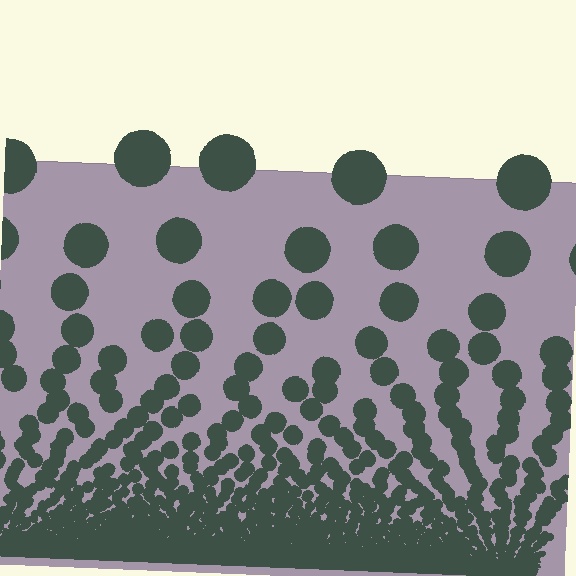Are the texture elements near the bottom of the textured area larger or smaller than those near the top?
Smaller. The gradient is inverted — elements near the bottom are smaller and denser.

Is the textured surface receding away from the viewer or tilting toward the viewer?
The surface appears to tilt toward the viewer. Texture elements get larger and sparser toward the top.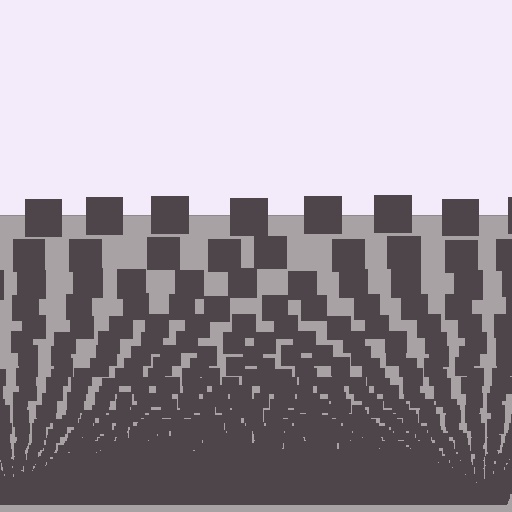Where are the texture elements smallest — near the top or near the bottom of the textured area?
Near the bottom.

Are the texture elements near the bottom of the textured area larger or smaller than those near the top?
Smaller. The gradient is inverted — elements near the bottom are smaller and denser.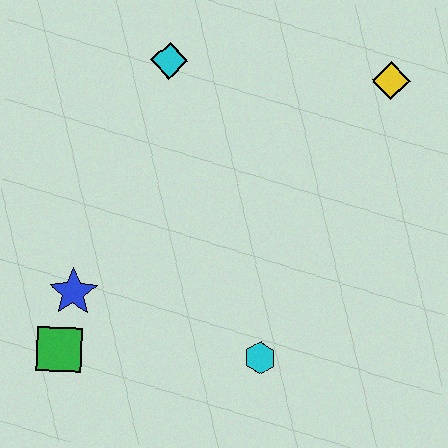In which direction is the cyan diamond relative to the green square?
The cyan diamond is above the green square.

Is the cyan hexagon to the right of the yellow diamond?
No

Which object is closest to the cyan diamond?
The yellow diamond is closest to the cyan diamond.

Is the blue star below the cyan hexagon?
No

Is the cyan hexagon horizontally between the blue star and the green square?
No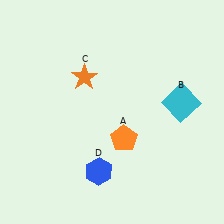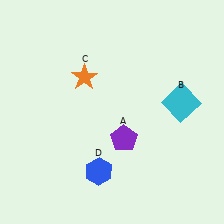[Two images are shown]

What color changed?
The pentagon (A) changed from orange in Image 1 to purple in Image 2.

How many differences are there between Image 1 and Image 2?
There is 1 difference between the two images.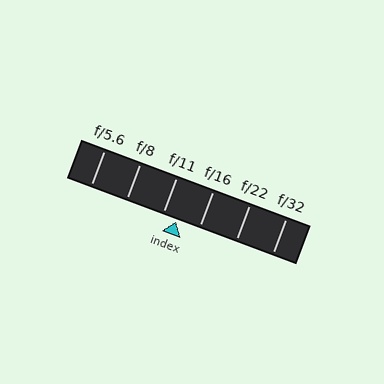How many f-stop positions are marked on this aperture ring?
There are 6 f-stop positions marked.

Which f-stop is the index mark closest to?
The index mark is closest to f/11.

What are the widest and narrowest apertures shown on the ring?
The widest aperture shown is f/5.6 and the narrowest is f/32.